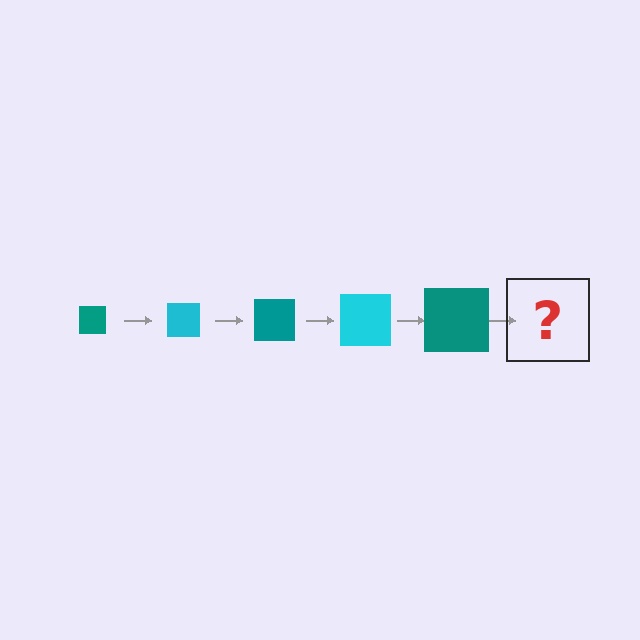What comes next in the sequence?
The next element should be a cyan square, larger than the previous one.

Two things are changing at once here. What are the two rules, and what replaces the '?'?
The two rules are that the square grows larger each step and the color cycles through teal and cyan. The '?' should be a cyan square, larger than the previous one.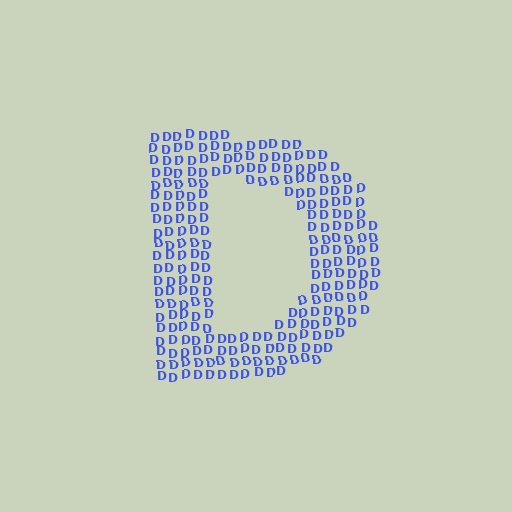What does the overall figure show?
The overall figure shows the letter D.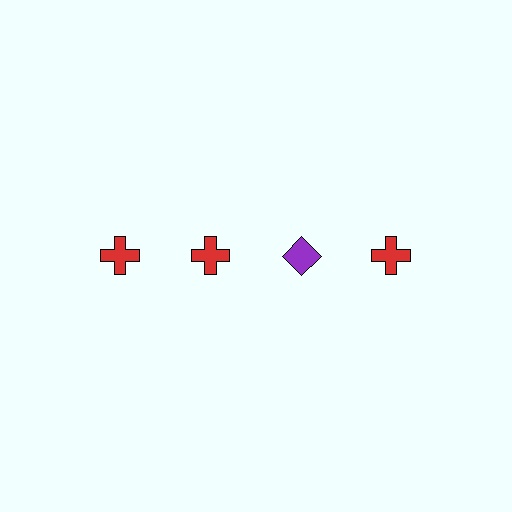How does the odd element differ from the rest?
It differs in both color (purple instead of red) and shape (diamond instead of cross).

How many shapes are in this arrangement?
There are 4 shapes arranged in a grid pattern.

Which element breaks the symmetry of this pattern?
The purple diamond in the top row, center column breaks the symmetry. All other shapes are red crosses.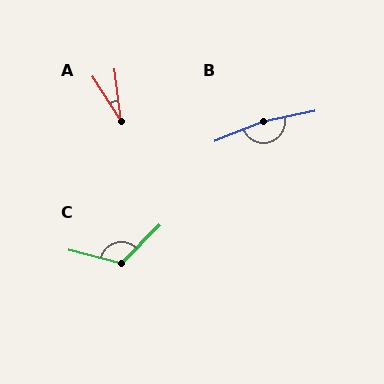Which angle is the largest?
B, at approximately 170 degrees.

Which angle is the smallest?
A, at approximately 25 degrees.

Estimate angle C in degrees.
Approximately 121 degrees.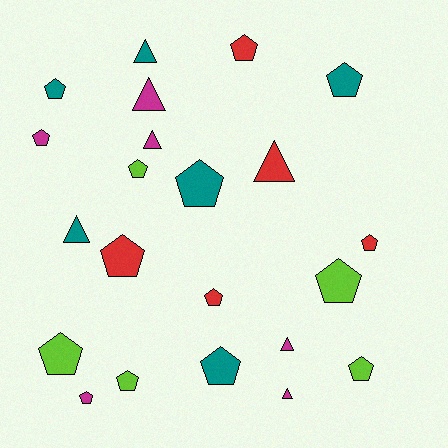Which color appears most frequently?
Magenta, with 6 objects.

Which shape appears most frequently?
Pentagon, with 15 objects.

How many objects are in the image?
There are 22 objects.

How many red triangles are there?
There is 1 red triangle.